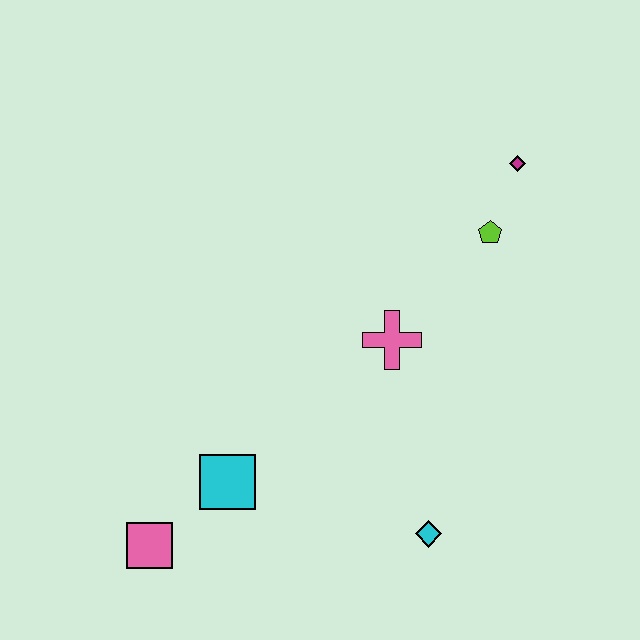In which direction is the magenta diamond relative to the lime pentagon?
The magenta diamond is above the lime pentagon.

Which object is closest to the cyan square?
The pink square is closest to the cyan square.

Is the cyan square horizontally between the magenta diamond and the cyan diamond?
No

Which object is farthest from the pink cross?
The pink square is farthest from the pink cross.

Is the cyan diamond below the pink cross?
Yes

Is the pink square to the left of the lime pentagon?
Yes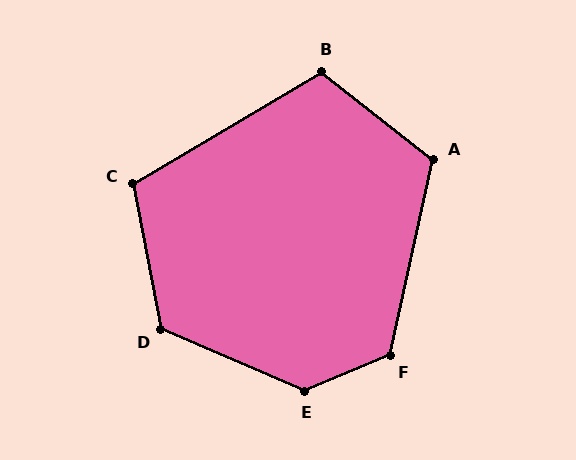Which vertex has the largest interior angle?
E, at approximately 134 degrees.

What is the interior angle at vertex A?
Approximately 116 degrees (obtuse).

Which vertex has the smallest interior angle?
C, at approximately 110 degrees.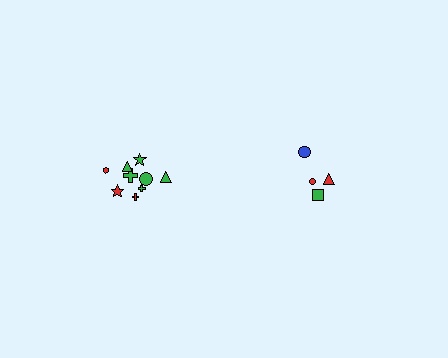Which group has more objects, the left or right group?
The left group.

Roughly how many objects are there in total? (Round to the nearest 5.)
Roughly 15 objects in total.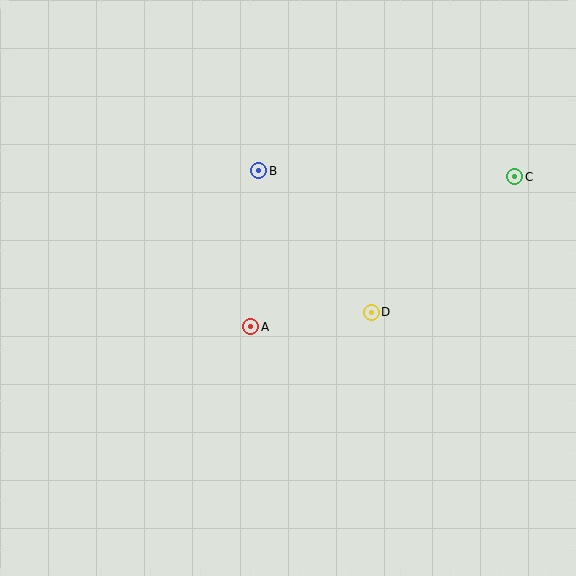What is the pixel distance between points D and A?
The distance between D and A is 121 pixels.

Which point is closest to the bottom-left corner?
Point A is closest to the bottom-left corner.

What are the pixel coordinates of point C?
Point C is at (515, 177).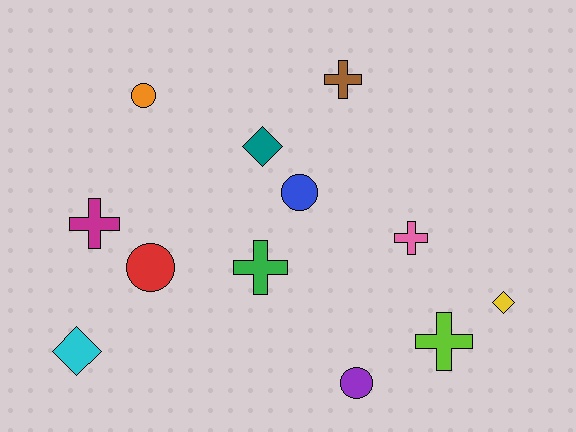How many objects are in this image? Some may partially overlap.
There are 12 objects.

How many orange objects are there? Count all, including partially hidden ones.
There is 1 orange object.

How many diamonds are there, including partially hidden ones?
There are 3 diamonds.